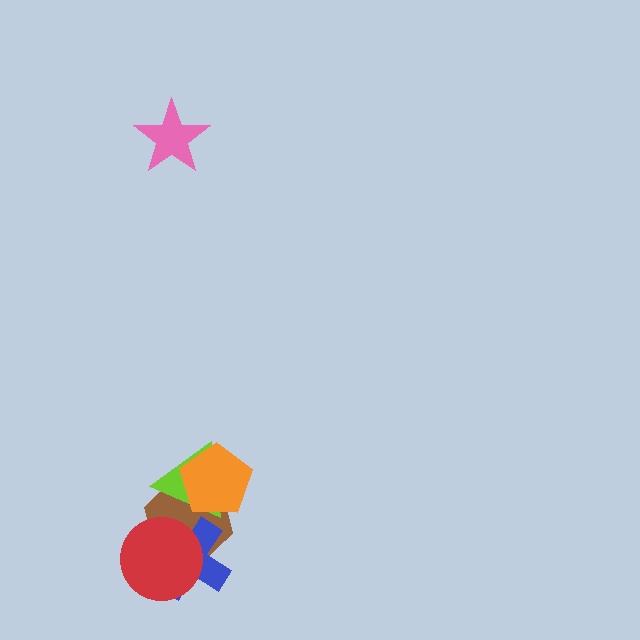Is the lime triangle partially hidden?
Yes, it is partially covered by another shape.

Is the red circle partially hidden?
No, no other shape covers it.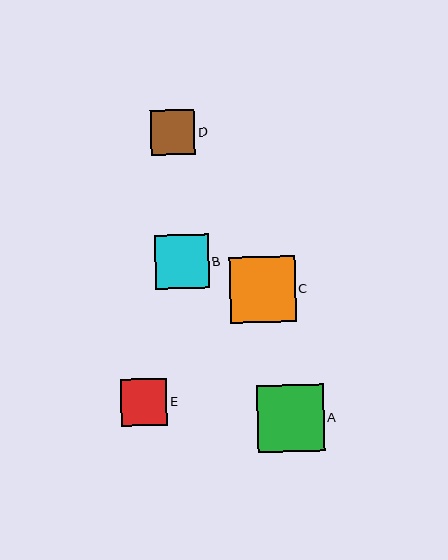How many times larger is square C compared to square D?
Square C is approximately 1.5 times the size of square D.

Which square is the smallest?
Square D is the smallest with a size of approximately 44 pixels.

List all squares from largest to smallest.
From largest to smallest: A, C, B, E, D.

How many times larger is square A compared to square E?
Square A is approximately 1.4 times the size of square E.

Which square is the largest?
Square A is the largest with a size of approximately 67 pixels.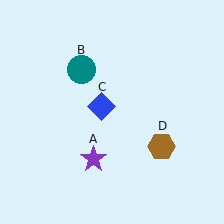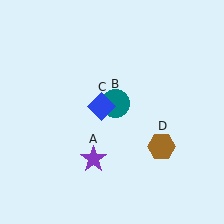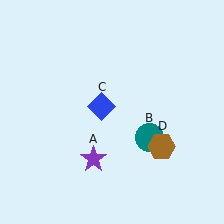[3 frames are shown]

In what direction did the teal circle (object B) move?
The teal circle (object B) moved down and to the right.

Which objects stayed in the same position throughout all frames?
Purple star (object A) and blue diamond (object C) and brown hexagon (object D) remained stationary.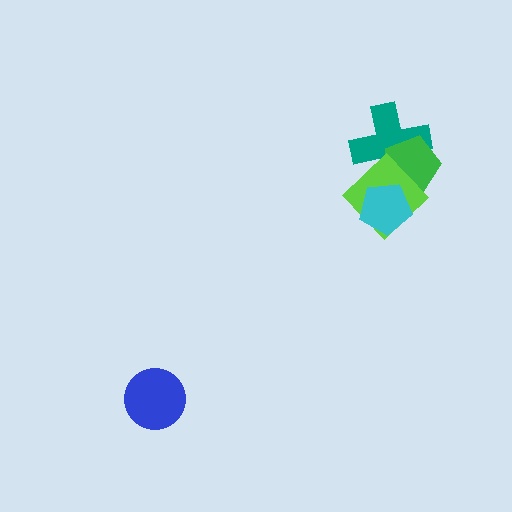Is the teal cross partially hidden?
Yes, it is partially covered by another shape.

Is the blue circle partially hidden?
No, no other shape covers it.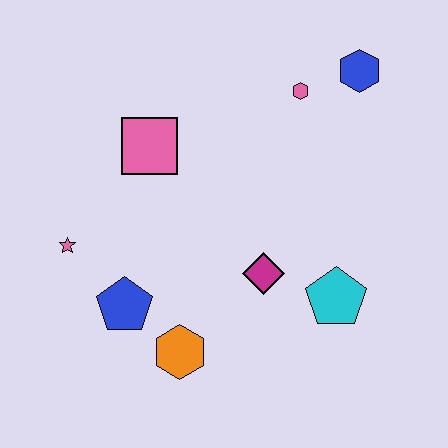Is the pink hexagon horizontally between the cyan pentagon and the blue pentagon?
Yes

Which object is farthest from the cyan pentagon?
The pink star is farthest from the cyan pentagon.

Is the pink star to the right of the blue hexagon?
No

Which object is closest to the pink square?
The pink star is closest to the pink square.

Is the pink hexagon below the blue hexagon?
Yes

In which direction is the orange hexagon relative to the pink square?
The orange hexagon is below the pink square.